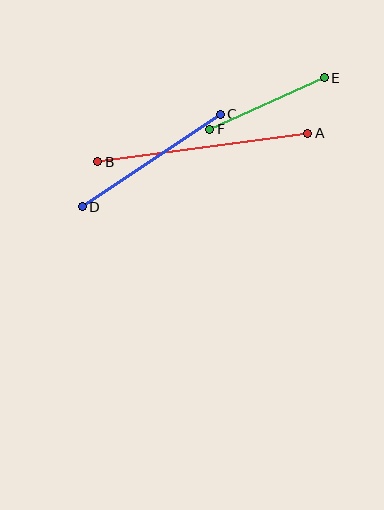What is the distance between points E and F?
The distance is approximately 125 pixels.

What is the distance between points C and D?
The distance is approximately 166 pixels.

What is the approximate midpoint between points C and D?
The midpoint is at approximately (151, 161) pixels.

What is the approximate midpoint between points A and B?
The midpoint is at approximately (203, 147) pixels.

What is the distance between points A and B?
The distance is approximately 212 pixels.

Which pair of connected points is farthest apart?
Points A and B are farthest apart.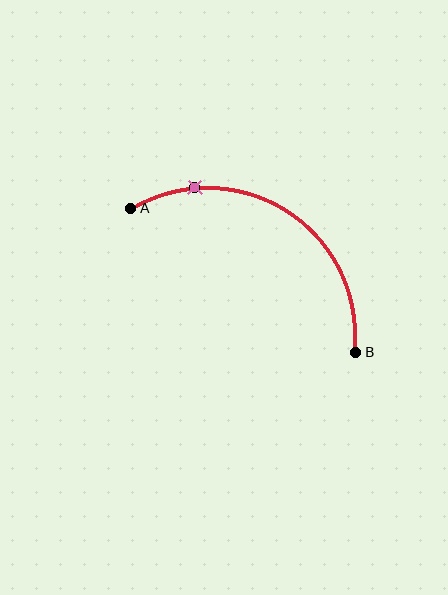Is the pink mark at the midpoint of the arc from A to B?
No. The pink mark lies on the arc but is closer to endpoint A. The arc midpoint would be at the point on the curve equidistant along the arc from both A and B.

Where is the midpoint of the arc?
The arc midpoint is the point on the curve farthest from the straight line joining A and B. It sits above that line.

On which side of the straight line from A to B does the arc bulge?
The arc bulges above the straight line connecting A and B.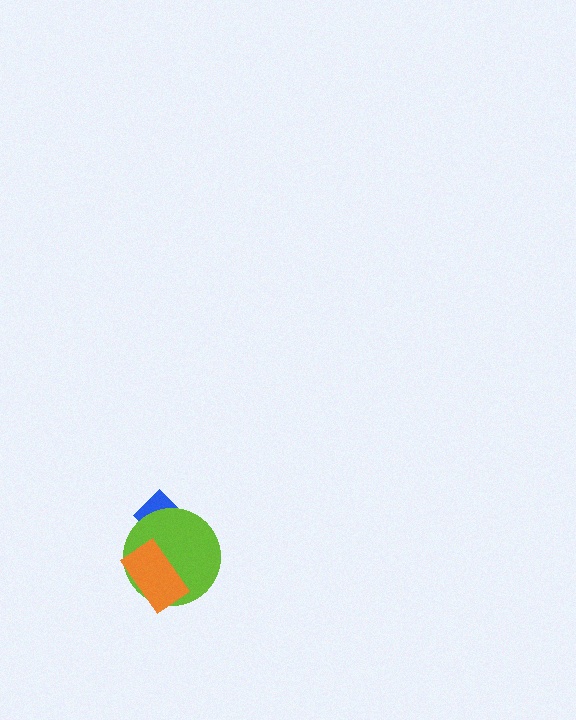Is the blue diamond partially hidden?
Yes, it is partially covered by another shape.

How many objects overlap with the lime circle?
2 objects overlap with the lime circle.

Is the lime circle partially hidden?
Yes, it is partially covered by another shape.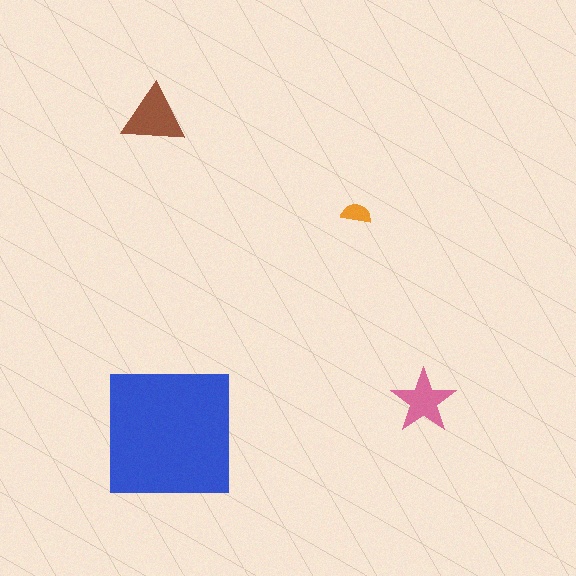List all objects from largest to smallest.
The blue square, the brown triangle, the pink star, the orange semicircle.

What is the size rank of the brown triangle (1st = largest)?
2nd.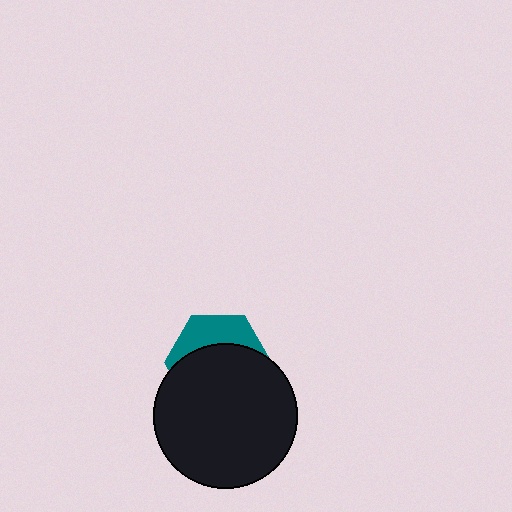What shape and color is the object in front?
The object in front is a black circle.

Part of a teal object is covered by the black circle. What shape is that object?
It is a hexagon.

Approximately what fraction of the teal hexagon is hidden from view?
Roughly 66% of the teal hexagon is hidden behind the black circle.